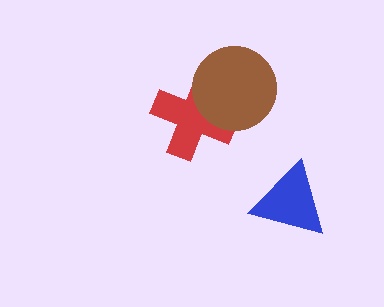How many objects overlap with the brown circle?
1 object overlaps with the brown circle.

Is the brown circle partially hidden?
No, no other shape covers it.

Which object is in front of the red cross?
The brown circle is in front of the red cross.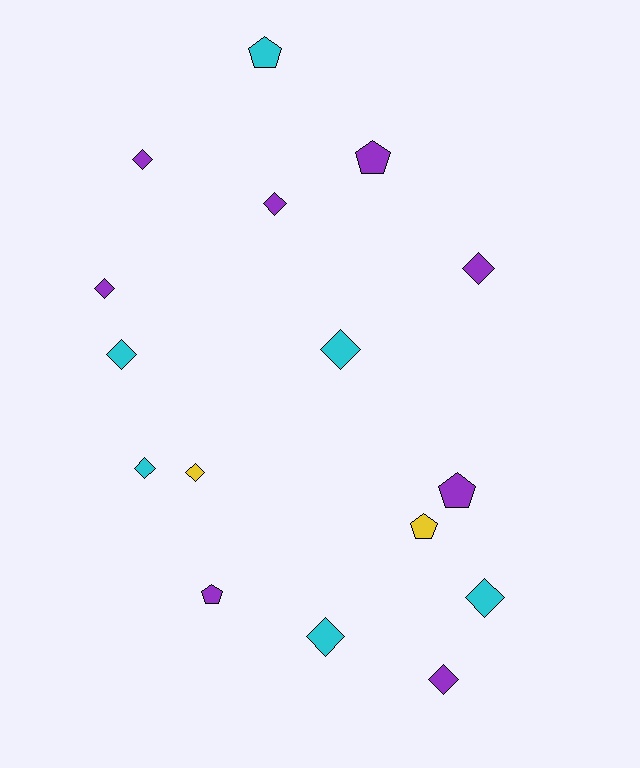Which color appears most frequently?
Purple, with 8 objects.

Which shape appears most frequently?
Diamond, with 11 objects.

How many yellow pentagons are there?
There is 1 yellow pentagon.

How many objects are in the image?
There are 16 objects.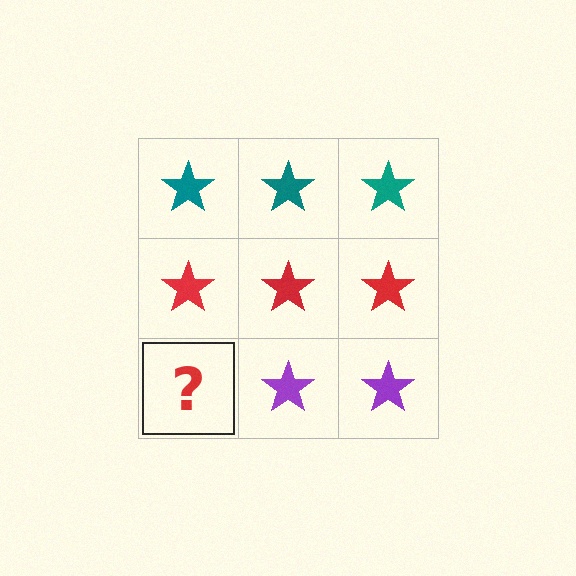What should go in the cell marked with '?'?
The missing cell should contain a purple star.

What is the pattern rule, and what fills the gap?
The rule is that each row has a consistent color. The gap should be filled with a purple star.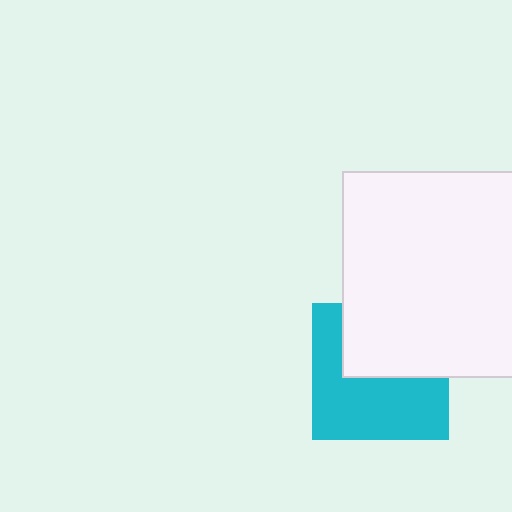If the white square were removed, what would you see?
You would see the complete cyan square.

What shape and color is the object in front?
The object in front is a white square.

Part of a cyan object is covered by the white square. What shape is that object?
It is a square.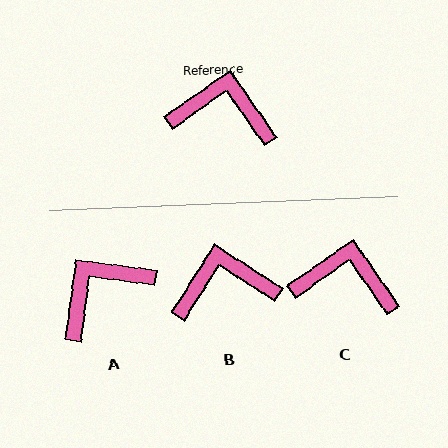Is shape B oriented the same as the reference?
No, it is off by about 23 degrees.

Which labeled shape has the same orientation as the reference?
C.